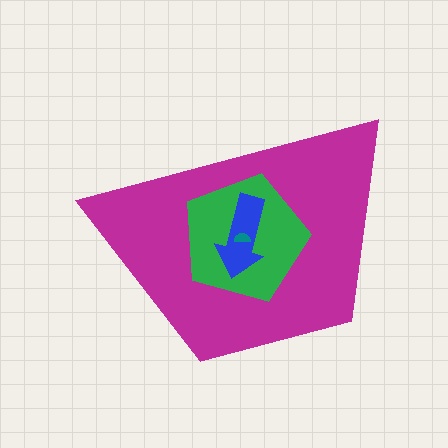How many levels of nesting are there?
4.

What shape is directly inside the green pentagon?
The blue arrow.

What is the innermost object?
The teal semicircle.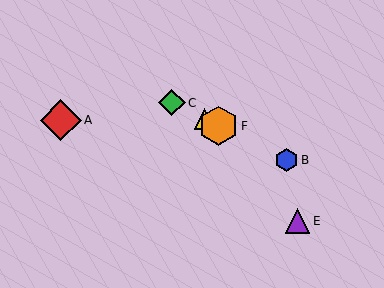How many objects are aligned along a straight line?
4 objects (B, C, D, F) are aligned along a straight line.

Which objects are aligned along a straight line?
Objects B, C, D, F are aligned along a straight line.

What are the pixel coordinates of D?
Object D is at (205, 119).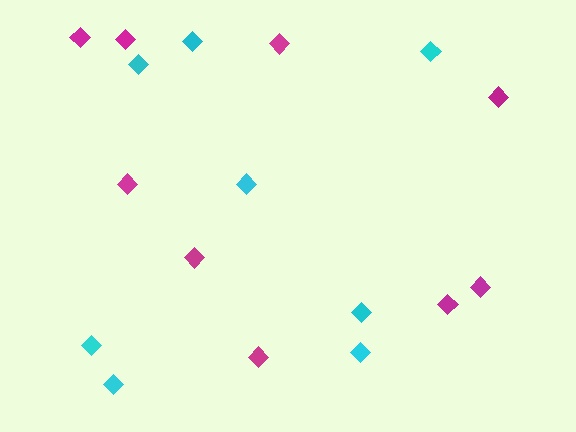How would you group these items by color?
There are 2 groups: one group of cyan diamonds (8) and one group of magenta diamonds (9).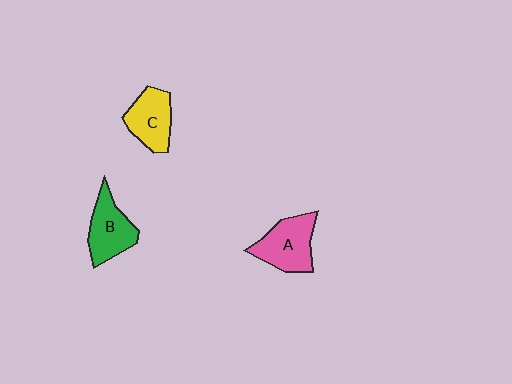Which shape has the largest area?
Shape A (pink).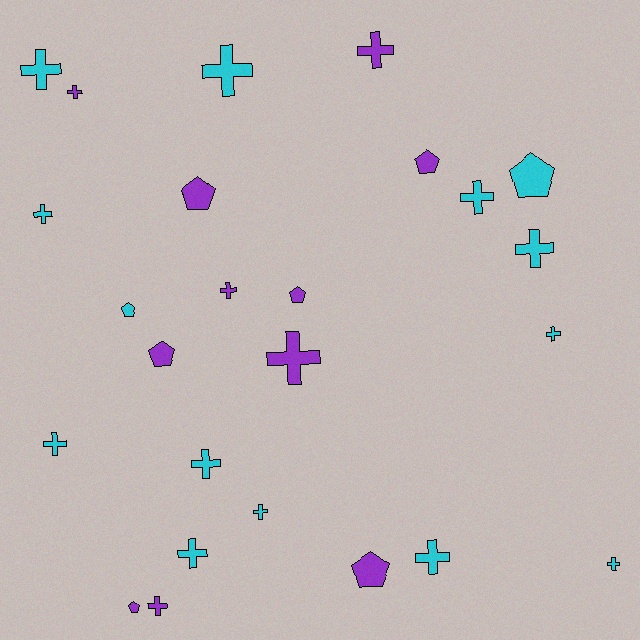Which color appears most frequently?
Cyan, with 14 objects.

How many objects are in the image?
There are 25 objects.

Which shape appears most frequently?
Cross, with 17 objects.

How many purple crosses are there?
There are 5 purple crosses.